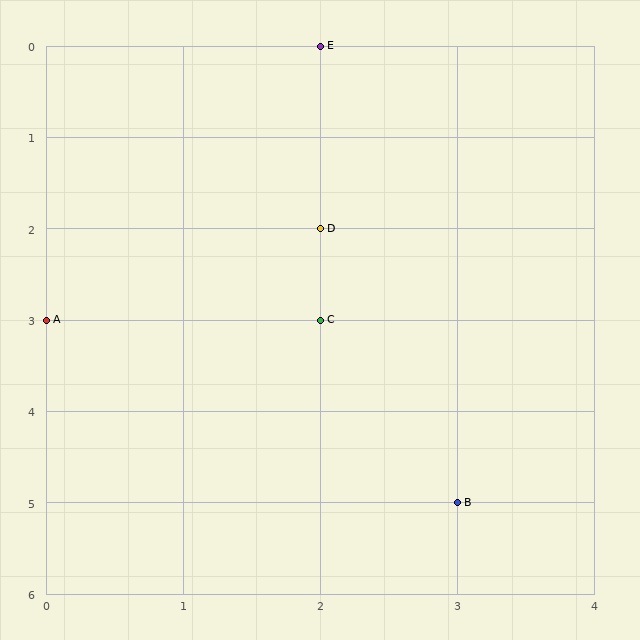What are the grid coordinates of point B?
Point B is at grid coordinates (3, 5).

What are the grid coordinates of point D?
Point D is at grid coordinates (2, 2).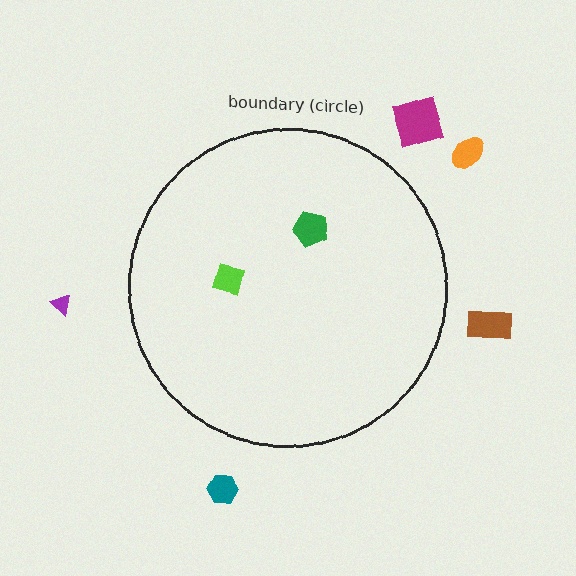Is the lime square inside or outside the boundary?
Inside.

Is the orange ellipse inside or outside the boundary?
Outside.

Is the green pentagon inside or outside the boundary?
Inside.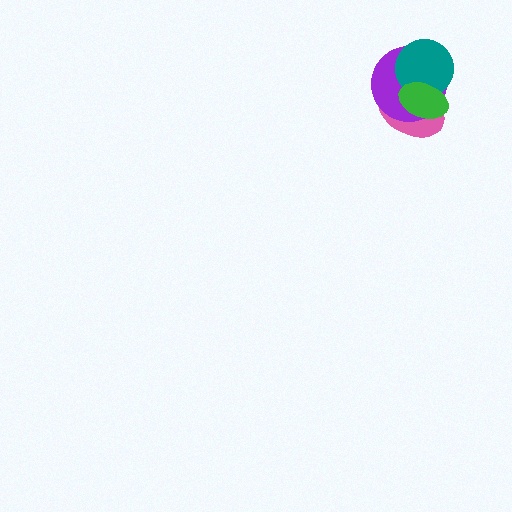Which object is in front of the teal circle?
The green ellipse is in front of the teal circle.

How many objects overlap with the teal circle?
3 objects overlap with the teal circle.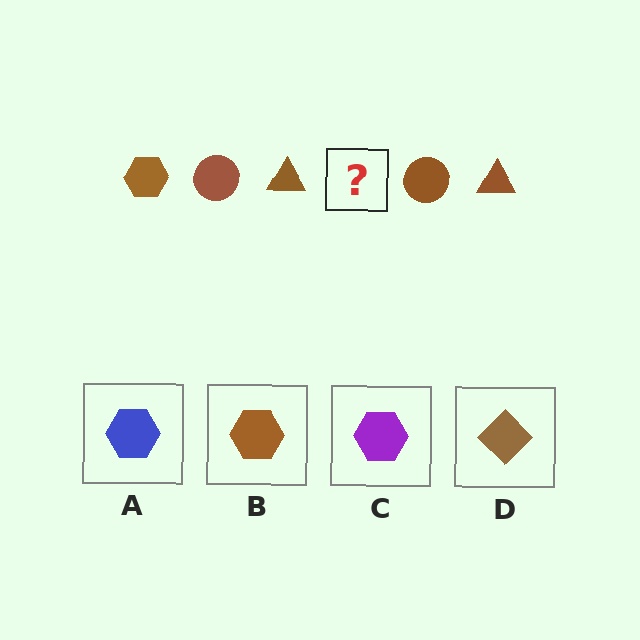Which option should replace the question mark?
Option B.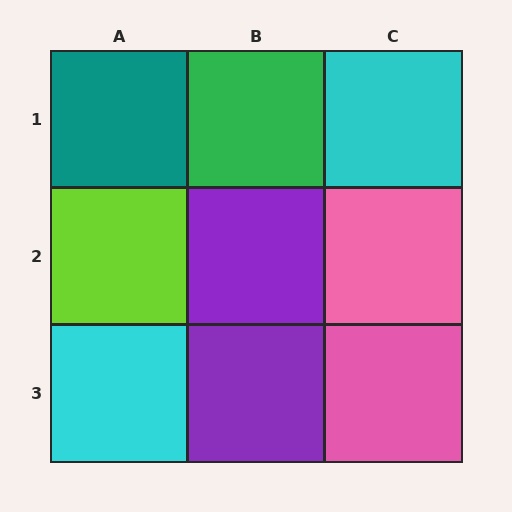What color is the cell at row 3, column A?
Cyan.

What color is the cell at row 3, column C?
Pink.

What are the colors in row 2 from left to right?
Lime, purple, pink.